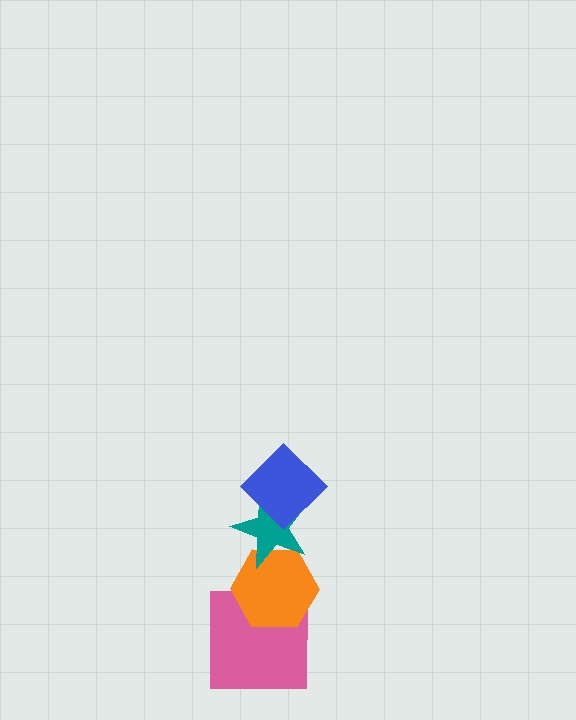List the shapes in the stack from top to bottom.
From top to bottom: the blue diamond, the teal star, the orange hexagon, the pink square.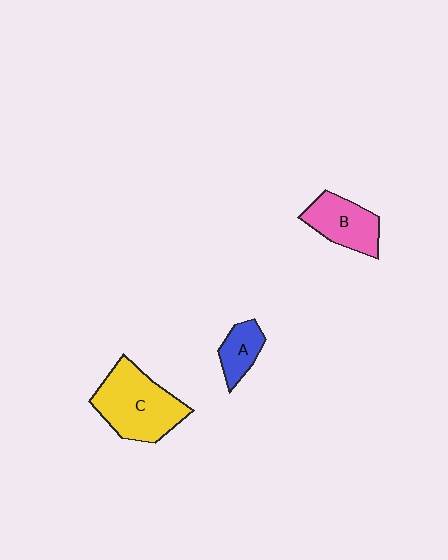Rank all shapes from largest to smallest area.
From largest to smallest: C (yellow), B (pink), A (blue).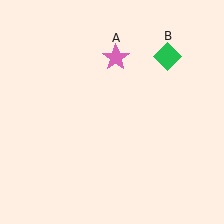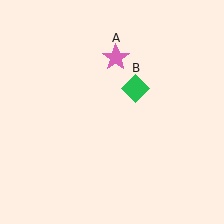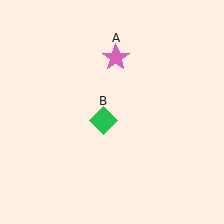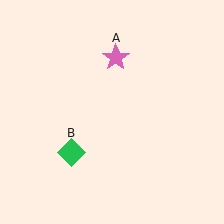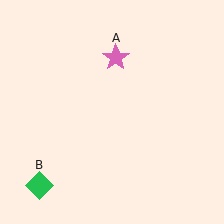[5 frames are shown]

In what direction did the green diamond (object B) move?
The green diamond (object B) moved down and to the left.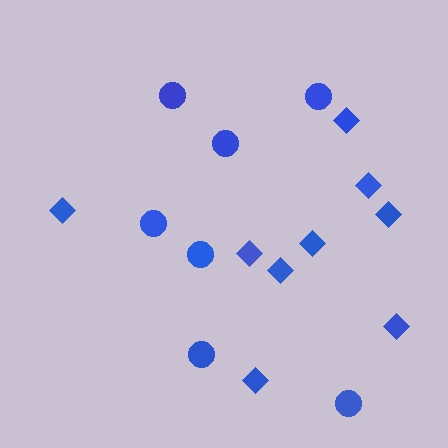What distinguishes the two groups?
There are 2 groups: one group of circles (7) and one group of diamonds (9).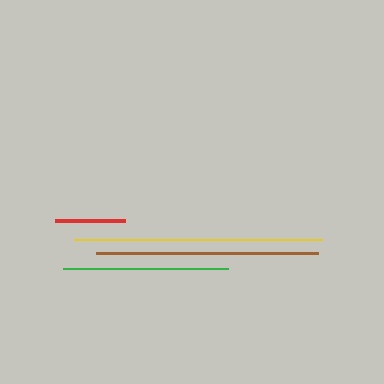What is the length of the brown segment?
The brown segment is approximately 222 pixels long.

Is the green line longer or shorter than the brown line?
The brown line is longer than the green line.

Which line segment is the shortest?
The red line is the shortest at approximately 69 pixels.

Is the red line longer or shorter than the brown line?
The brown line is longer than the red line.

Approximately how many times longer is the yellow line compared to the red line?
The yellow line is approximately 3.6 times the length of the red line.